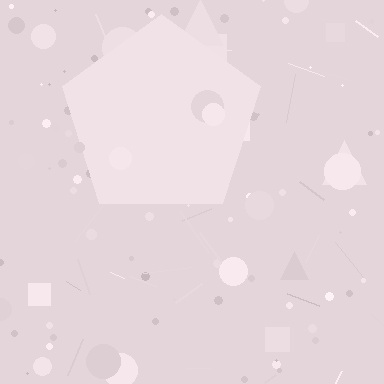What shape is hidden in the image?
A pentagon is hidden in the image.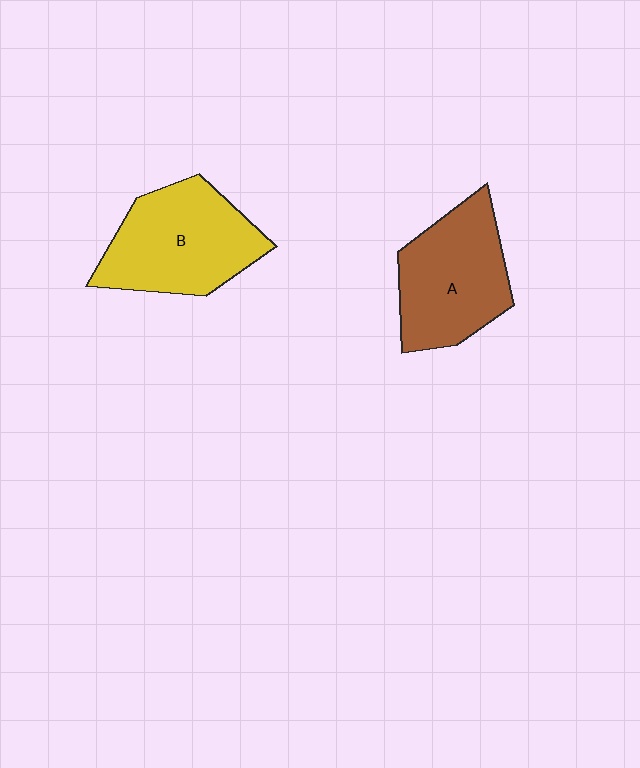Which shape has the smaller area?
Shape A (brown).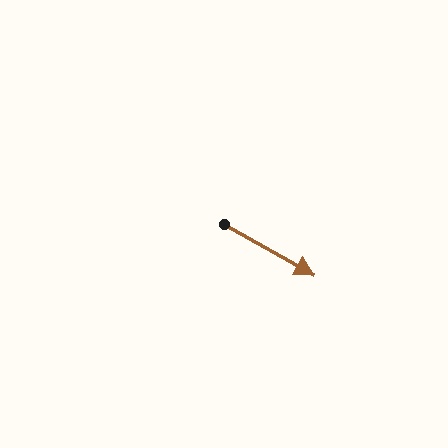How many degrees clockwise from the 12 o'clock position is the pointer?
Approximately 120 degrees.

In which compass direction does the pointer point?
Southeast.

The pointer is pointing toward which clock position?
Roughly 4 o'clock.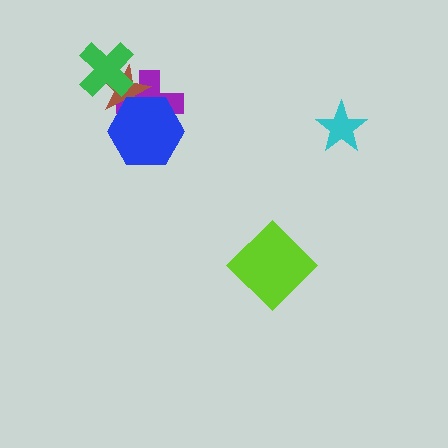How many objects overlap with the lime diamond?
0 objects overlap with the lime diamond.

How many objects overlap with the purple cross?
3 objects overlap with the purple cross.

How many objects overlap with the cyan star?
0 objects overlap with the cyan star.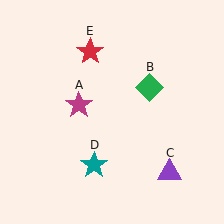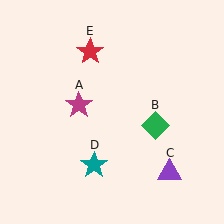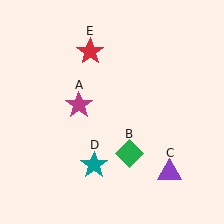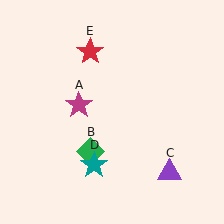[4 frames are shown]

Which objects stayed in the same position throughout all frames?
Magenta star (object A) and purple triangle (object C) and teal star (object D) and red star (object E) remained stationary.